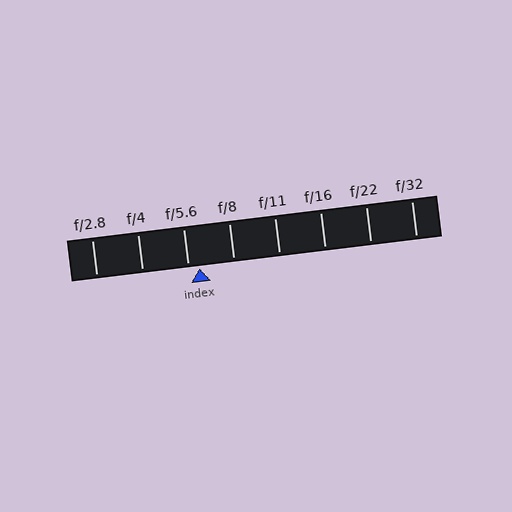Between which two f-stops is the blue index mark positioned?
The index mark is between f/5.6 and f/8.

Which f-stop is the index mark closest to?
The index mark is closest to f/5.6.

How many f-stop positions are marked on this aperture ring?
There are 8 f-stop positions marked.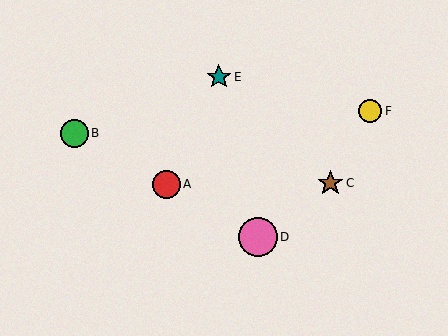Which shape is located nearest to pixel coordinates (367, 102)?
The yellow circle (labeled F) at (370, 111) is nearest to that location.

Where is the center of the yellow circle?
The center of the yellow circle is at (370, 111).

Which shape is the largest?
The pink circle (labeled D) is the largest.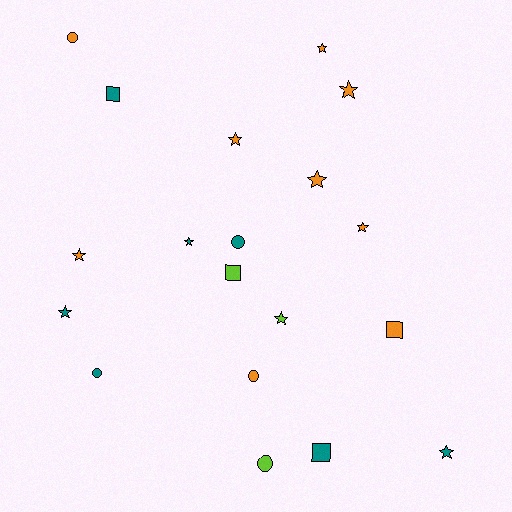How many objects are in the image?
There are 19 objects.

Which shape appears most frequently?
Star, with 10 objects.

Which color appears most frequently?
Orange, with 9 objects.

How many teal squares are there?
There are 2 teal squares.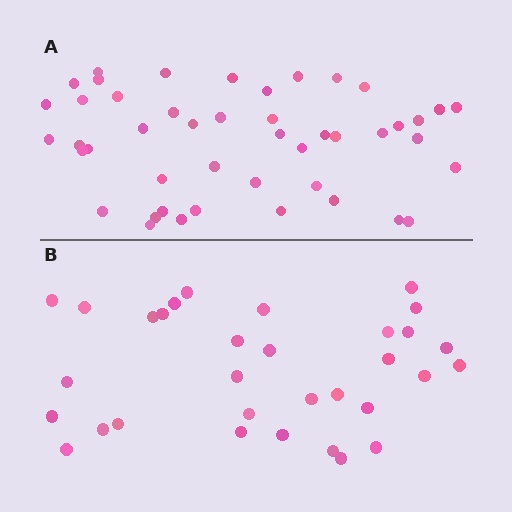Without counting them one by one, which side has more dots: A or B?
Region A (the top region) has more dots.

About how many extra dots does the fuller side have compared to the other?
Region A has approximately 15 more dots than region B.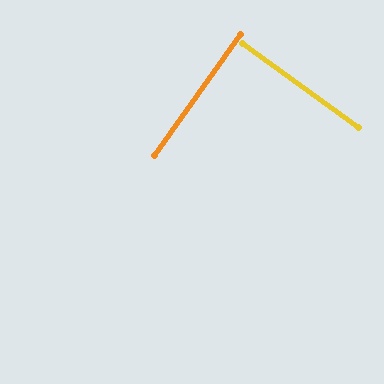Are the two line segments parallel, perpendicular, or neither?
Perpendicular — they meet at approximately 89°.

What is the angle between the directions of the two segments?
Approximately 89 degrees.